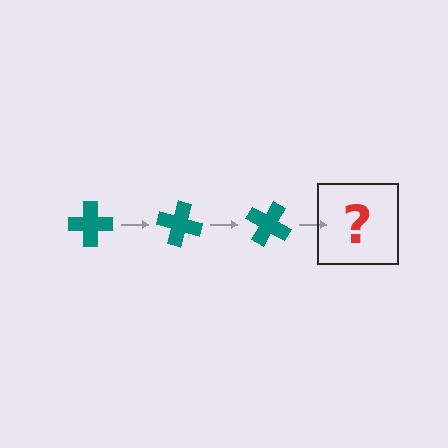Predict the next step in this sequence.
The next step is a teal cross rotated 45 degrees.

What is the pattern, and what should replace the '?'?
The pattern is that the cross rotates 15 degrees each step. The '?' should be a teal cross rotated 45 degrees.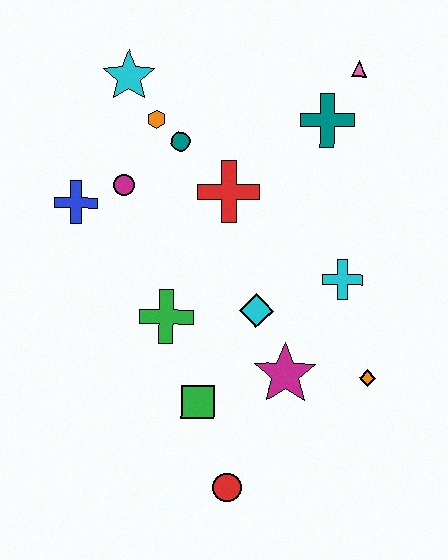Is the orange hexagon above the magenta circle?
Yes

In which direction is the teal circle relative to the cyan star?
The teal circle is below the cyan star.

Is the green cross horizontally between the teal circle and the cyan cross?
No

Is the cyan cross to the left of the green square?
No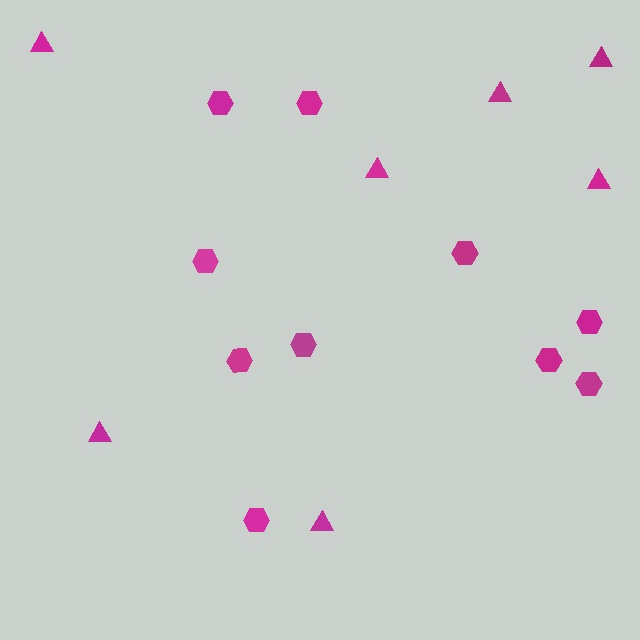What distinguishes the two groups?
There are 2 groups: one group of hexagons (10) and one group of triangles (7).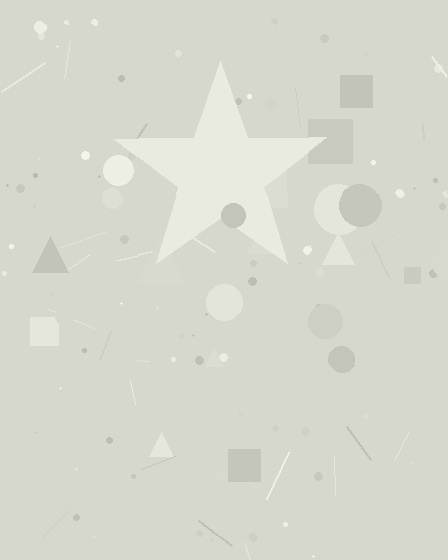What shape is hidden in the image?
A star is hidden in the image.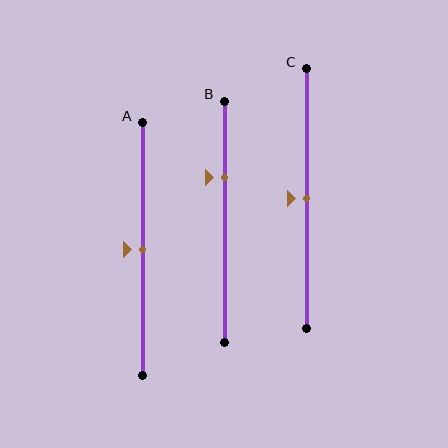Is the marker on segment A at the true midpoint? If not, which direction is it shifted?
Yes, the marker on segment A is at the true midpoint.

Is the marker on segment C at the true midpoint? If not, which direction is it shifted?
Yes, the marker on segment C is at the true midpoint.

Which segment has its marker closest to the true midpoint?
Segment A has its marker closest to the true midpoint.